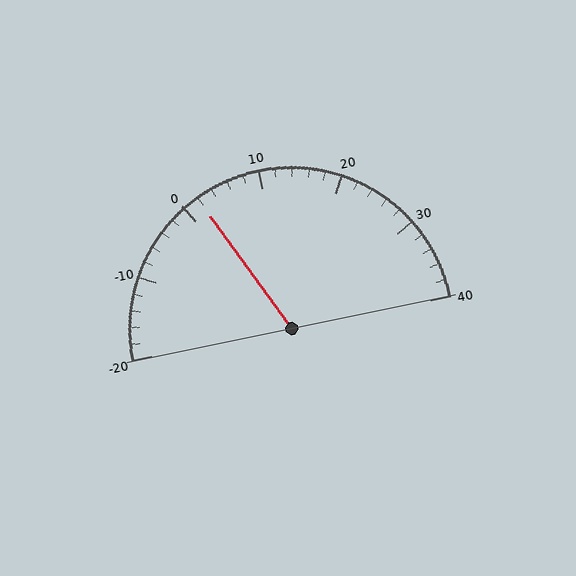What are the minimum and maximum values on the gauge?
The gauge ranges from -20 to 40.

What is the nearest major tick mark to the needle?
The nearest major tick mark is 0.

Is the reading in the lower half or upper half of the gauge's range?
The reading is in the lower half of the range (-20 to 40).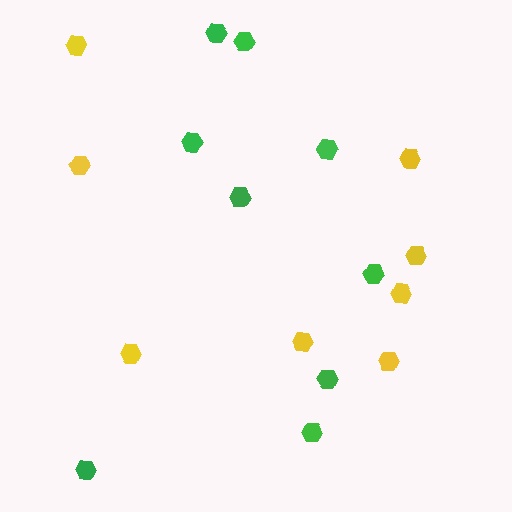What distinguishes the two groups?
There are 2 groups: one group of green hexagons (9) and one group of yellow hexagons (8).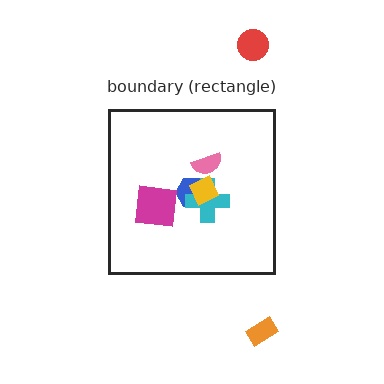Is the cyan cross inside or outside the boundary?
Inside.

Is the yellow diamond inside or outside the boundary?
Inside.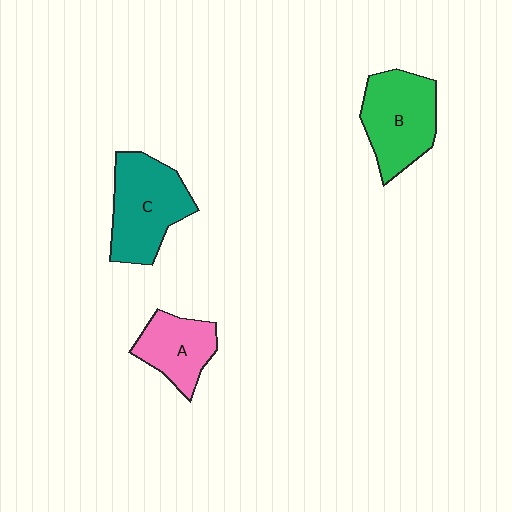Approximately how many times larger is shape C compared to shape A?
Approximately 1.5 times.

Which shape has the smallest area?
Shape A (pink).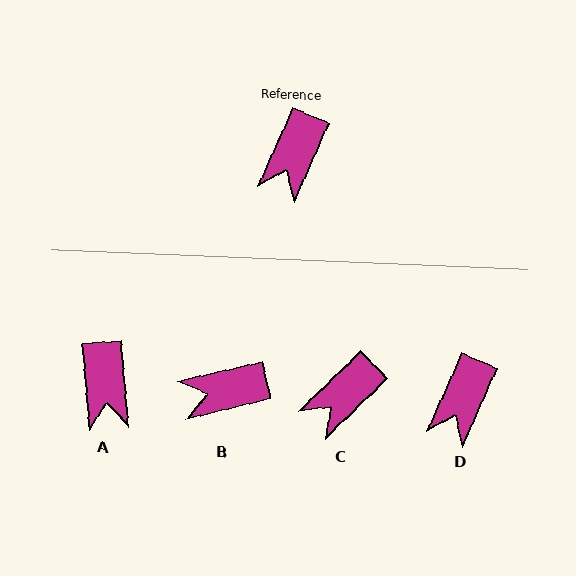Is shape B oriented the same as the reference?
No, it is off by about 53 degrees.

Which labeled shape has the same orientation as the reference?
D.